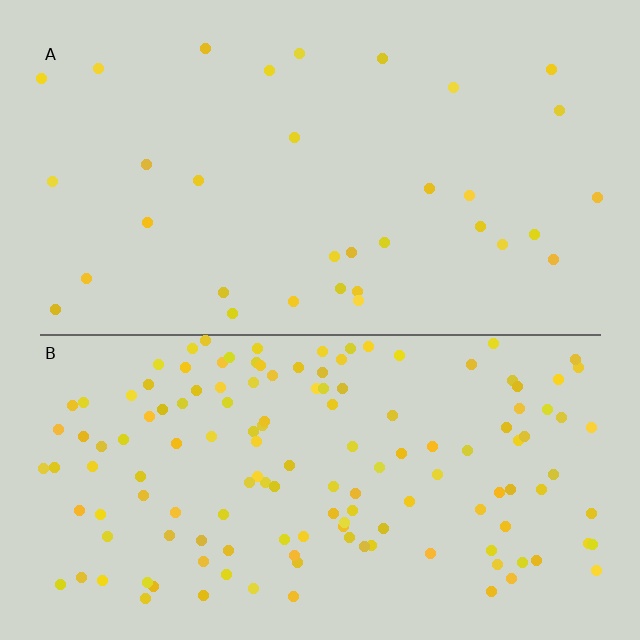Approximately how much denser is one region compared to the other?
Approximately 4.3× — region B over region A.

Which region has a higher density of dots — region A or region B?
B (the bottom).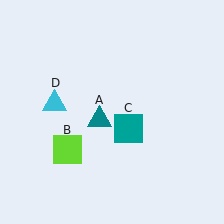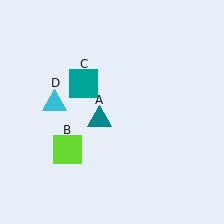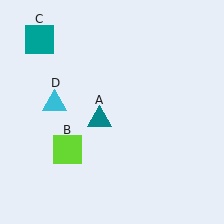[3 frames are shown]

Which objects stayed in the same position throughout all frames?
Teal triangle (object A) and lime square (object B) and cyan triangle (object D) remained stationary.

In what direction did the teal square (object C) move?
The teal square (object C) moved up and to the left.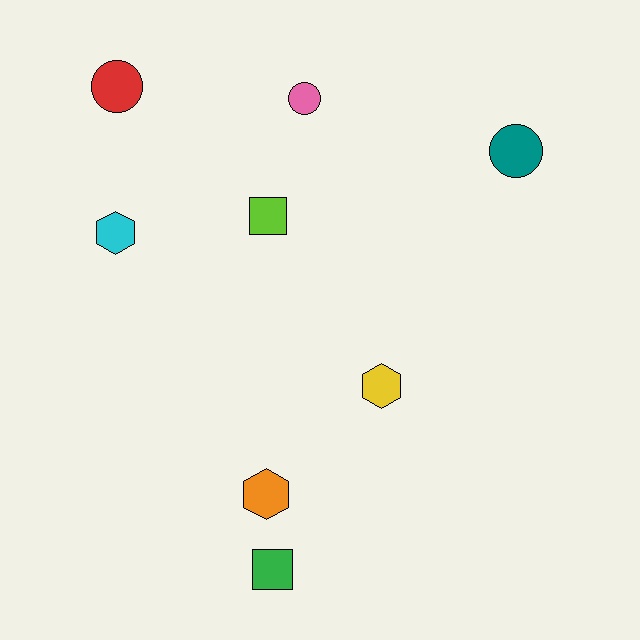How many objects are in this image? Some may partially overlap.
There are 8 objects.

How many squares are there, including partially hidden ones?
There are 2 squares.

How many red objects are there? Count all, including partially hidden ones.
There is 1 red object.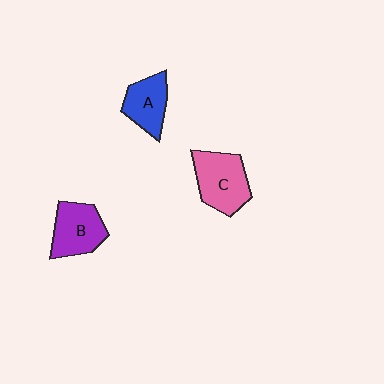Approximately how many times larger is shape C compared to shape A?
Approximately 1.4 times.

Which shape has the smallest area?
Shape A (blue).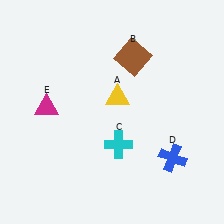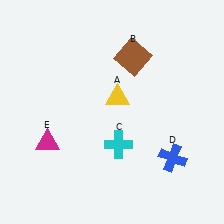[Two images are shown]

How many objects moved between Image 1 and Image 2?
1 object moved between the two images.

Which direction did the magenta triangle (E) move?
The magenta triangle (E) moved down.